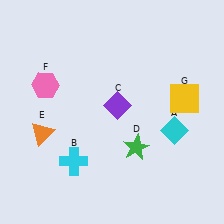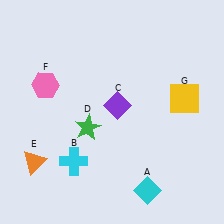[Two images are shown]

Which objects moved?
The objects that moved are: the cyan diamond (A), the green star (D), the orange triangle (E).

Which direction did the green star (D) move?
The green star (D) moved left.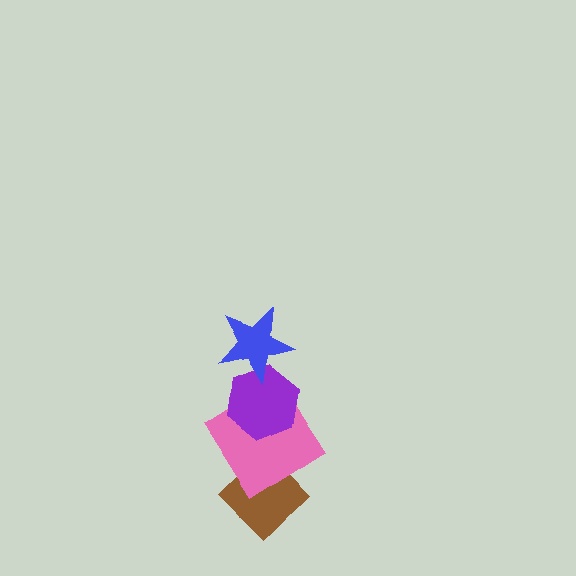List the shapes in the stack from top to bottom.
From top to bottom: the blue star, the purple hexagon, the pink diamond, the brown diamond.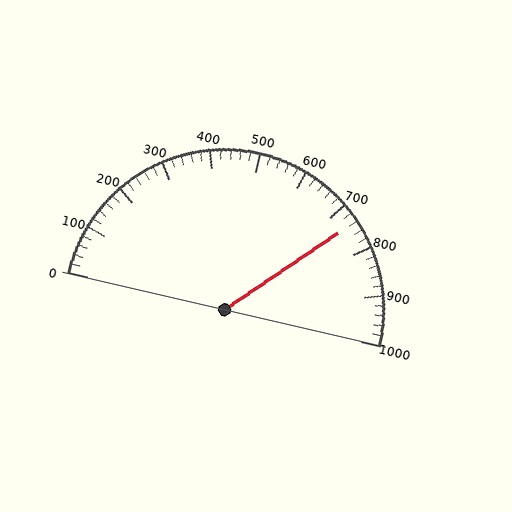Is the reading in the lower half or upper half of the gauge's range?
The reading is in the upper half of the range (0 to 1000).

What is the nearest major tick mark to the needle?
The nearest major tick mark is 700.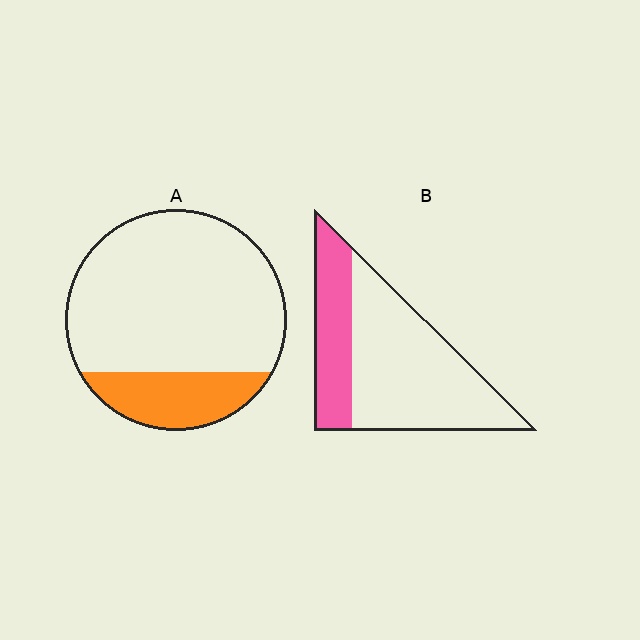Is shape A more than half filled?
No.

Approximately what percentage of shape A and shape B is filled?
A is approximately 20% and B is approximately 30%.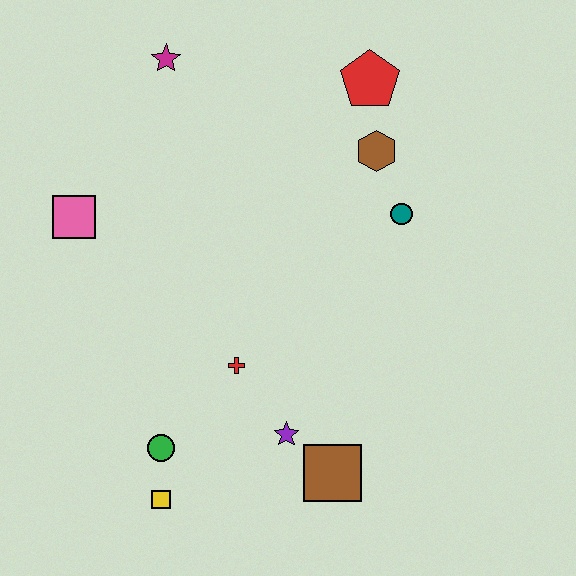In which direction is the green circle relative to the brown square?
The green circle is to the left of the brown square.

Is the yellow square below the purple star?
Yes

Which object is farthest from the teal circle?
The yellow square is farthest from the teal circle.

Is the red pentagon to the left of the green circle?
No